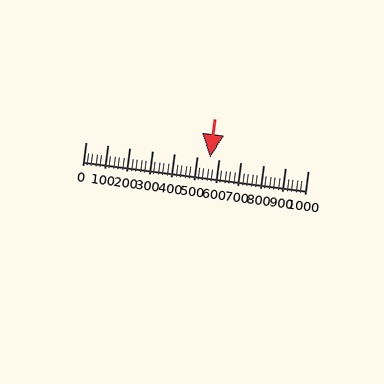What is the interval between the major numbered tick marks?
The major tick marks are spaced 100 units apart.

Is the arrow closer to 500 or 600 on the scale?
The arrow is closer to 600.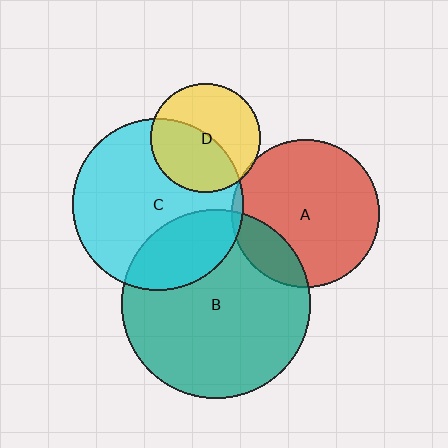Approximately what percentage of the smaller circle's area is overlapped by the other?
Approximately 25%.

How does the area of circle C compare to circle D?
Approximately 2.4 times.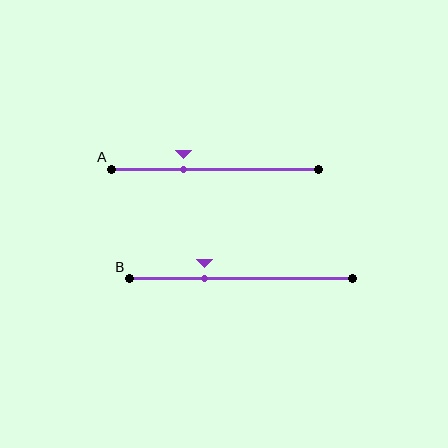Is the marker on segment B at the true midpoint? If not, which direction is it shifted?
No, the marker on segment B is shifted to the left by about 16% of the segment length.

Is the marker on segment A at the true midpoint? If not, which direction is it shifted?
No, the marker on segment A is shifted to the left by about 15% of the segment length.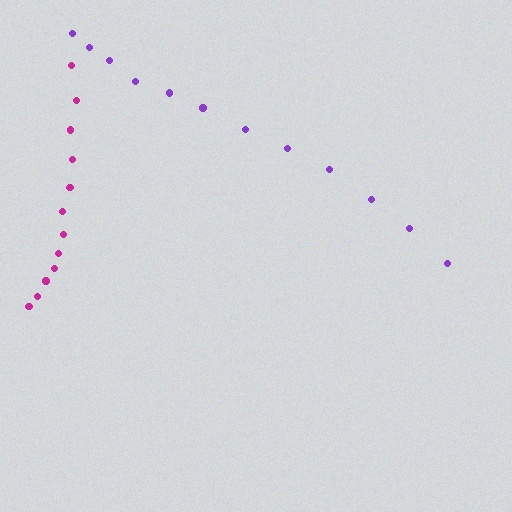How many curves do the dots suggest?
There are 2 distinct paths.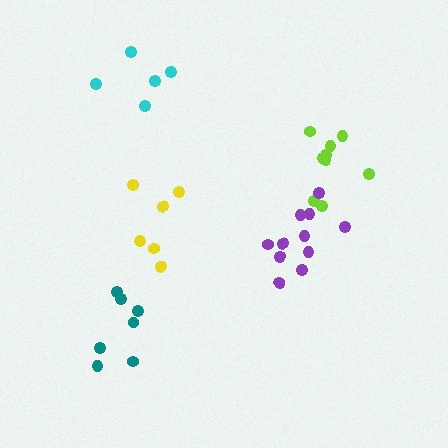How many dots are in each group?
Group 1: 6 dots, Group 2: 9 dots, Group 3: 11 dots, Group 4: 7 dots, Group 5: 5 dots (38 total).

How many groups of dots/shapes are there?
There are 5 groups.